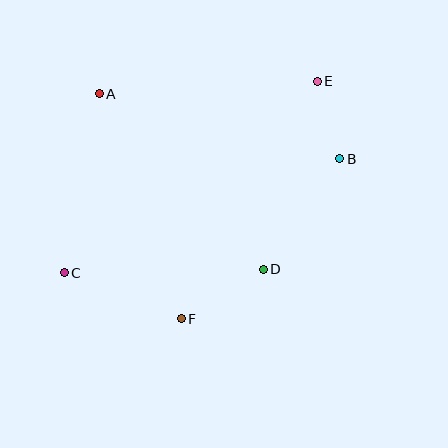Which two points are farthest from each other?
Points C and E are farthest from each other.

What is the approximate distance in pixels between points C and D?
The distance between C and D is approximately 199 pixels.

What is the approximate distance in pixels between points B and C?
The distance between B and C is approximately 298 pixels.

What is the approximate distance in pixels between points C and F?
The distance between C and F is approximately 125 pixels.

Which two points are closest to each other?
Points B and E are closest to each other.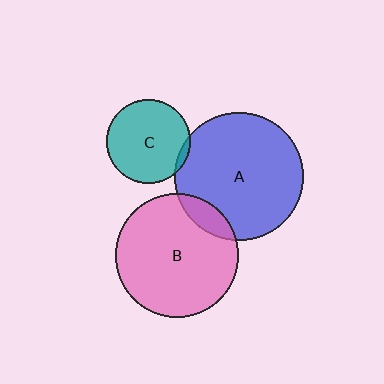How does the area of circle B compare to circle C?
Approximately 2.2 times.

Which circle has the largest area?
Circle A (blue).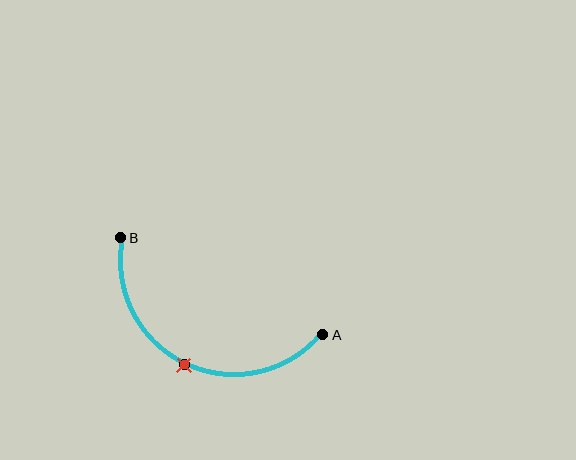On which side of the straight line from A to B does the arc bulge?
The arc bulges below the straight line connecting A and B.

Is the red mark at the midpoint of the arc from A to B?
Yes. The red mark lies on the arc at equal arc-length from both A and B — it is the arc midpoint.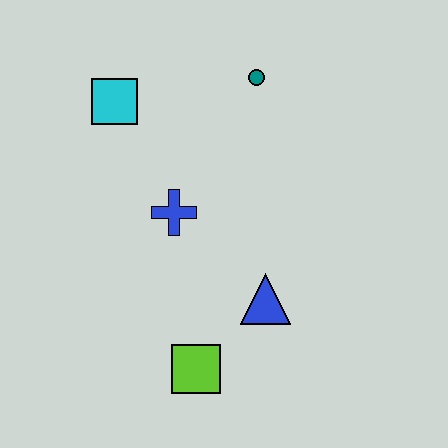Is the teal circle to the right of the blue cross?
Yes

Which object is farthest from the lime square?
The teal circle is farthest from the lime square.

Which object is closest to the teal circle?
The cyan square is closest to the teal circle.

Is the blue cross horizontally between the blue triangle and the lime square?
No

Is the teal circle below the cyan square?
No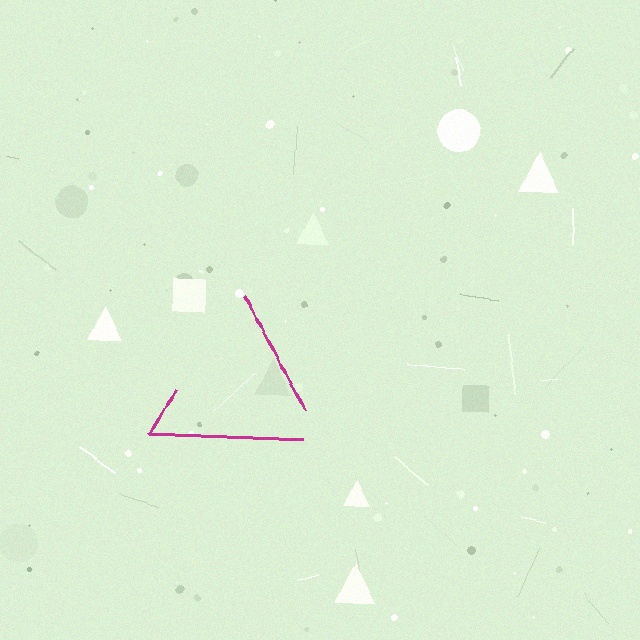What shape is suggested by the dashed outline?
The dashed outline suggests a triangle.